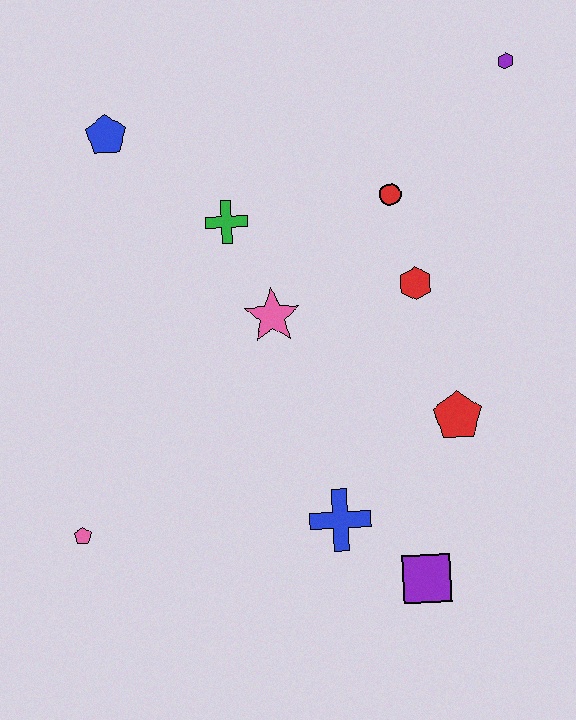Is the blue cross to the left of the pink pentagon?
No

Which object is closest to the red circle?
The red hexagon is closest to the red circle.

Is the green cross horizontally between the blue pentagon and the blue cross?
Yes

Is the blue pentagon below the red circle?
No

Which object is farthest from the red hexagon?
The pink pentagon is farthest from the red hexagon.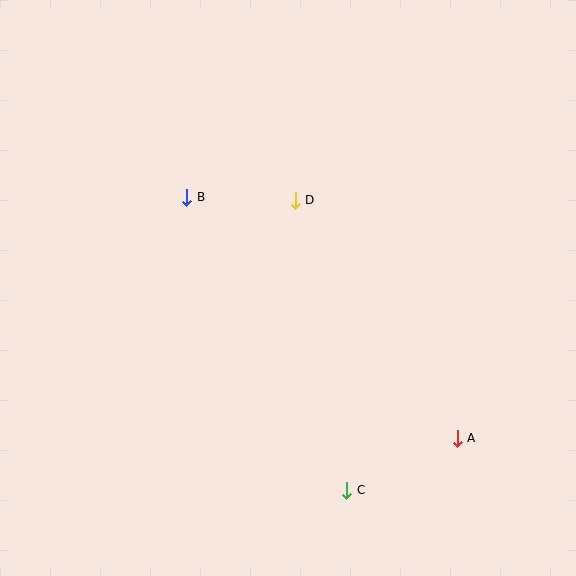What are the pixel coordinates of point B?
Point B is at (187, 197).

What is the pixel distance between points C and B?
The distance between C and B is 334 pixels.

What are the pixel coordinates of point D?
Point D is at (295, 200).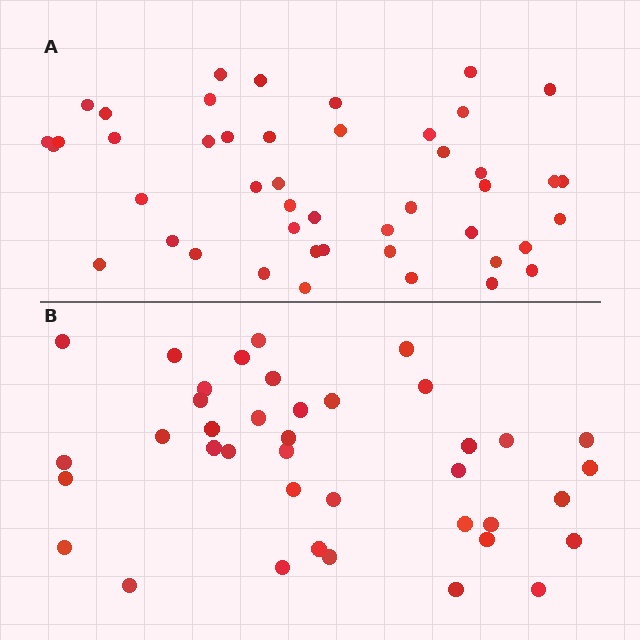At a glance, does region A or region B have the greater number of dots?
Region A (the top region) has more dots.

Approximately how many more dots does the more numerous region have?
Region A has roughly 8 or so more dots than region B.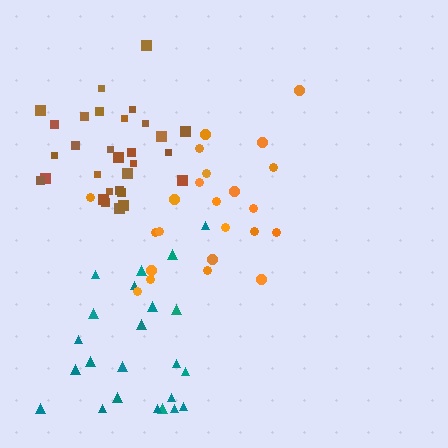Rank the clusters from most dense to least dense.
brown, orange, teal.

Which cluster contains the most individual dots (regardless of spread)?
Brown (30).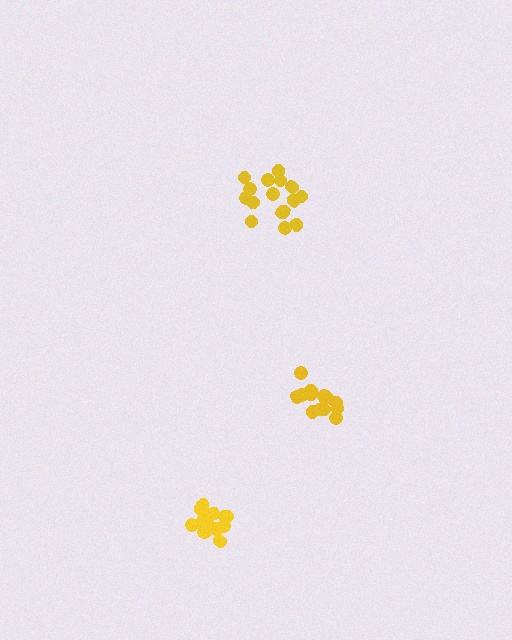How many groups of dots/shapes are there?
There are 3 groups.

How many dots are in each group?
Group 1: 16 dots, Group 2: 14 dots, Group 3: 15 dots (45 total).